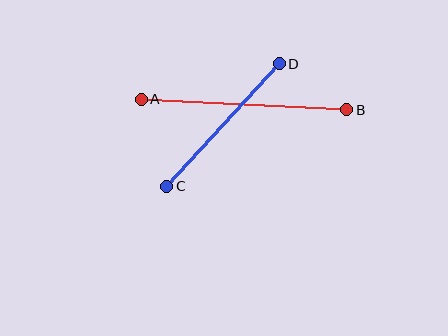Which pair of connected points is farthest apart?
Points A and B are farthest apart.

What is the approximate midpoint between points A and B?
The midpoint is at approximately (244, 105) pixels.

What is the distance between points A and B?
The distance is approximately 206 pixels.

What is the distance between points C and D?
The distance is approximately 166 pixels.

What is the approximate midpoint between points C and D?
The midpoint is at approximately (223, 125) pixels.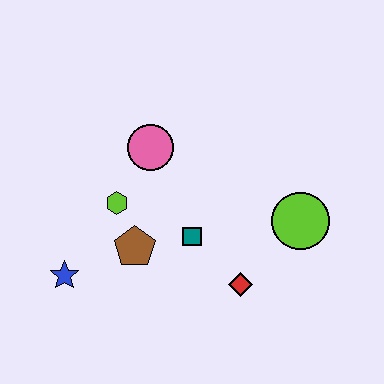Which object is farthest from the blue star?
The lime circle is farthest from the blue star.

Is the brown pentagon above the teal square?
No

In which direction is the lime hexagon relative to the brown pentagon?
The lime hexagon is above the brown pentagon.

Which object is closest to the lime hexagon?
The brown pentagon is closest to the lime hexagon.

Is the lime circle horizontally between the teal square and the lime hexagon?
No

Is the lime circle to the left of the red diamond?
No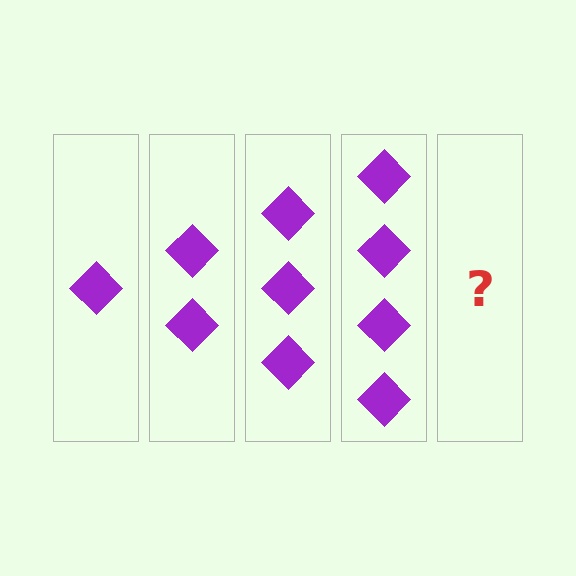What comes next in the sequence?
The next element should be 5 diamonds.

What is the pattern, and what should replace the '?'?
The pattern is that each step adds one more diamond. The '?' should be 5 diamonds.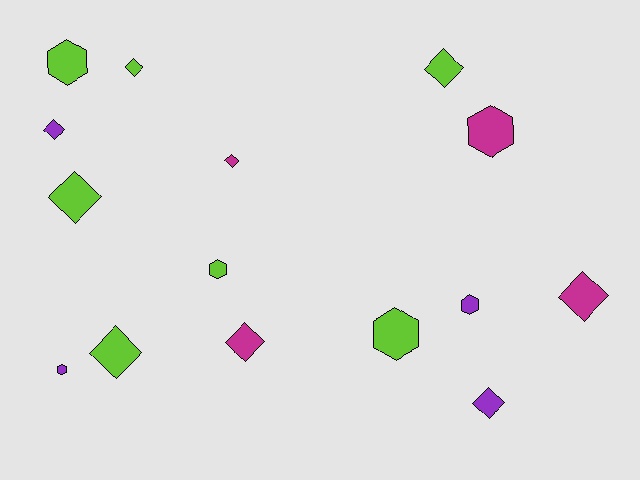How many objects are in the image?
There are 15 objects.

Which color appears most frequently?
Lime, with 7 objects.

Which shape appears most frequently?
Diamond, with 9 objects.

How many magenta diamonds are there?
There are 3 magenta diamonds.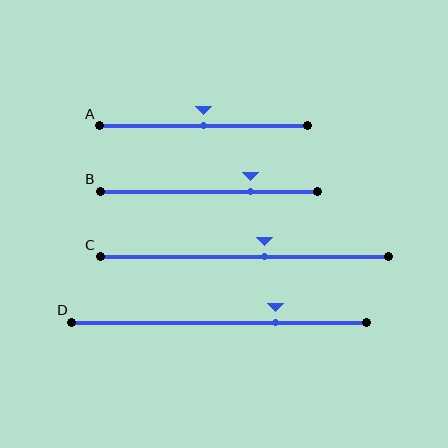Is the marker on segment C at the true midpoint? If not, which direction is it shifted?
No, the marker on segment C is shifted to the right by about 7% of the segment length.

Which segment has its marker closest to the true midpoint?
Segment A has its marker closest to the true midpoint.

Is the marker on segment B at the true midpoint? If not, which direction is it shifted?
No, the marker on segment B is shifted to the right by about 19% of the segment length.